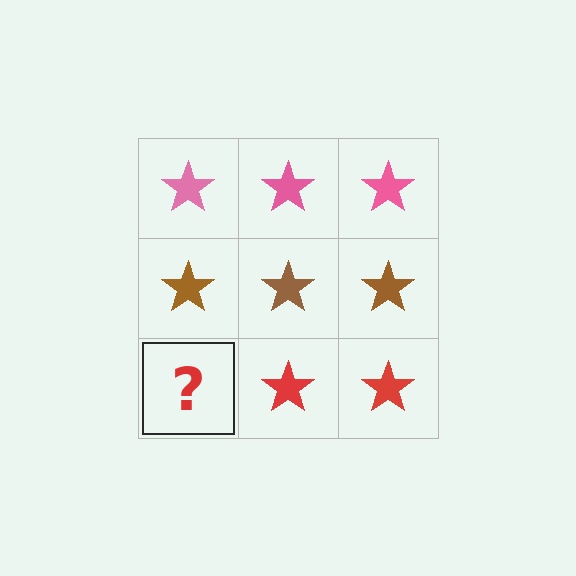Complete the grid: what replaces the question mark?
The question mark should be replaced with a red star.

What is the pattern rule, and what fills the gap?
The rule is that each row has a consistent color. The gap should be filled with a red star.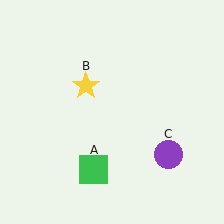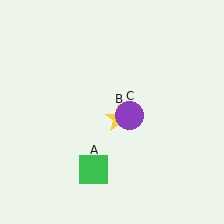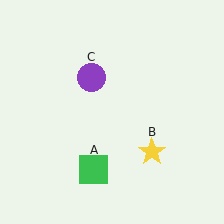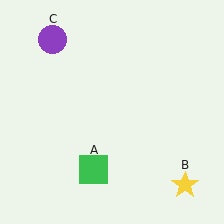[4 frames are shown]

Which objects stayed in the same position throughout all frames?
Green square (object A) remained stationary.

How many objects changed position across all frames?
2 objects changed position: yellow star (object B), purple circle (object C).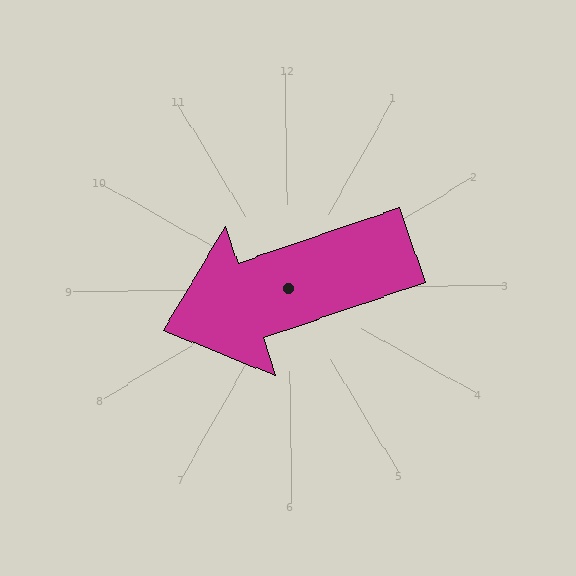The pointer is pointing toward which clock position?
Roughly 8 o'clock.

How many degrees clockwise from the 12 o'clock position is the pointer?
Approximately 252 degrees.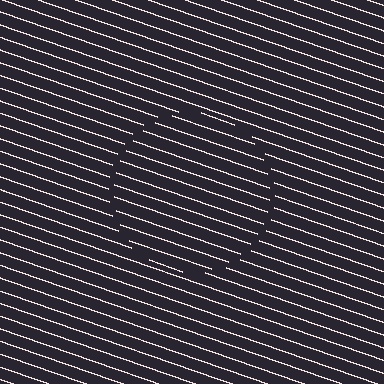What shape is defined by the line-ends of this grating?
An illusory circle. The interior of the shape contains the same grating, shifted by half a period — the contour is defined by the phase discontinuity where line-ends from the inner and outer gratings abut.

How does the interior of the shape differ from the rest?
The interior of the shape contains the same grating, shifted by half a period — the contour is defined by the phase discontinuity where line-ends from the inner and outer gratings abut.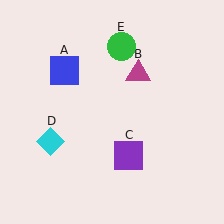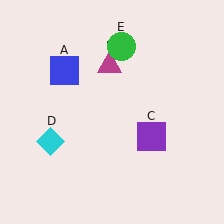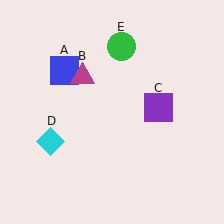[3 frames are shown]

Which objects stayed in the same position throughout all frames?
Blue square (object A) and cyan diamond (object D) and green circle (object E) remained stationary.